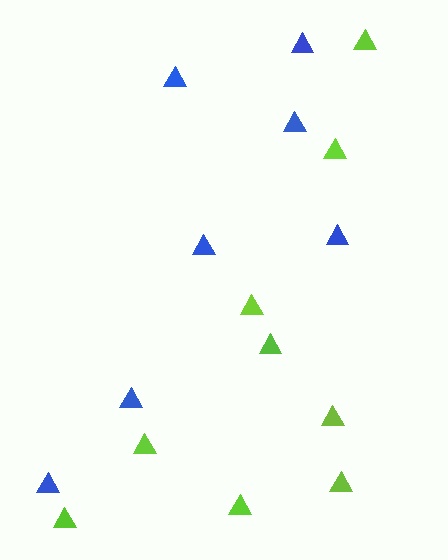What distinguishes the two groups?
There are 2 groups: one group of blue triangles (7) and one group of lime triangles (9).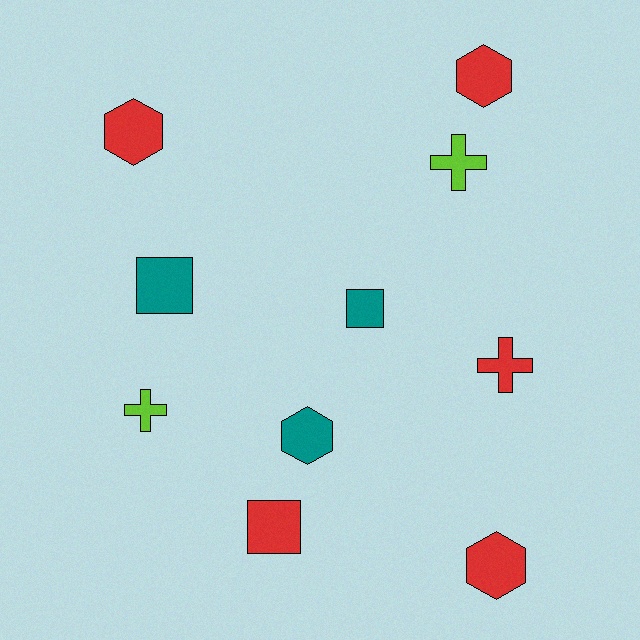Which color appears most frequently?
Red, with 5 objects.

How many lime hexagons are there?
There are no lime hexagons.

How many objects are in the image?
There are 10 objects.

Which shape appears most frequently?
Hexagon, with 4 objects.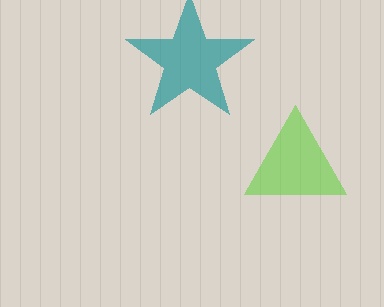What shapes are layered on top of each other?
The layered shapes are: a lime triangle, a teal star.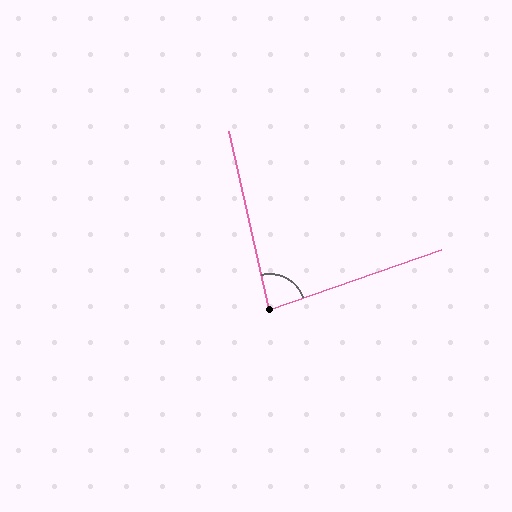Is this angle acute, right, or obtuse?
It is acute.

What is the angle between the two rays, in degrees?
Approximately 84 degrees.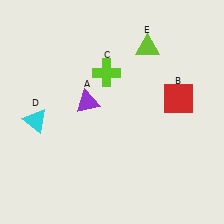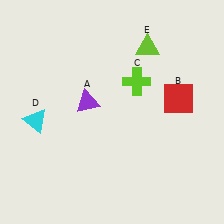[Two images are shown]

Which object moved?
The lime cross (C) moved right.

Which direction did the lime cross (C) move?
The lime cross (C) moved right.